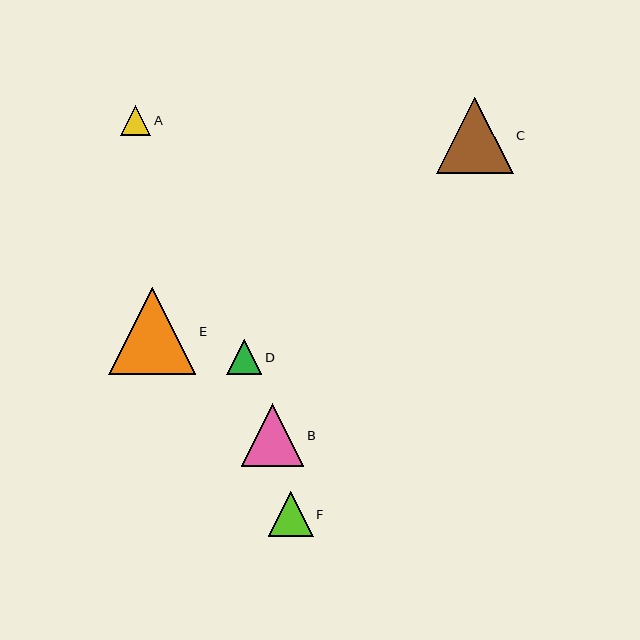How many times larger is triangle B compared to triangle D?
Triangle B is approximately 1.8 times the size of triangle D.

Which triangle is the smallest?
Triangle A is the smallest with a size of approximately 30 pixels.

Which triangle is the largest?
Triangle E is the largest with a size of approximately 88 pixels.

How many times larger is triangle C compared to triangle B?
Triangle C is approximately 1.2 times the size of triangle B.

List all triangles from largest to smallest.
From largest to smallest: E, C, B, F, D, A.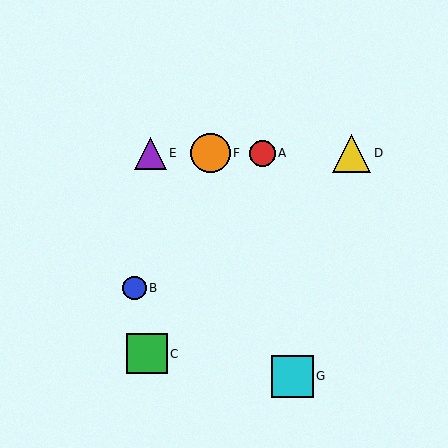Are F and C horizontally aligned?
No, F is at y≈153 and C is at y≈354.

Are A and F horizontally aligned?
Yes, both are at y≈153.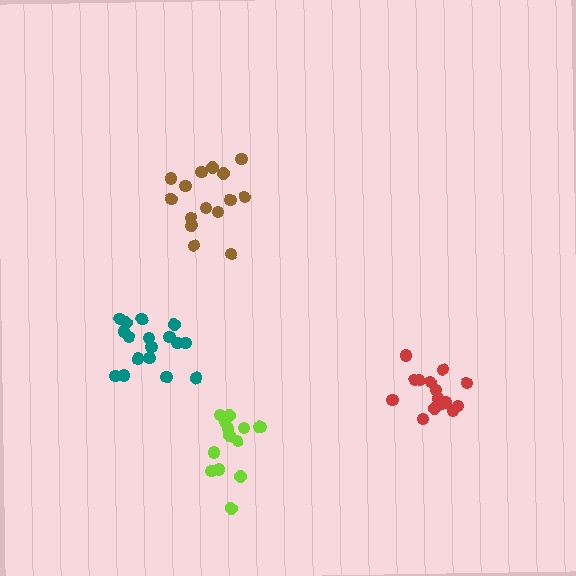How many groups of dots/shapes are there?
There are 4 groups.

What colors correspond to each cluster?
The clusters are colored: brown, lime, teal, red.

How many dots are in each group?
Group 1: 15 dots, Group 2: 14 dots, Group 3: 17 dots, Group 4: 15 dots (61 total).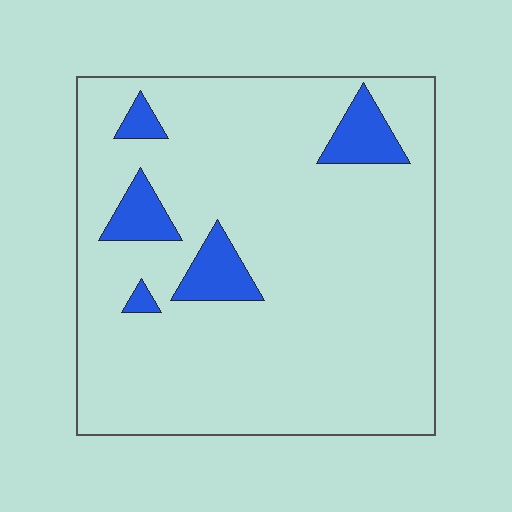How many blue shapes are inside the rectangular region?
5.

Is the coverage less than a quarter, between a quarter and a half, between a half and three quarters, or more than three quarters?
Less than a quarter.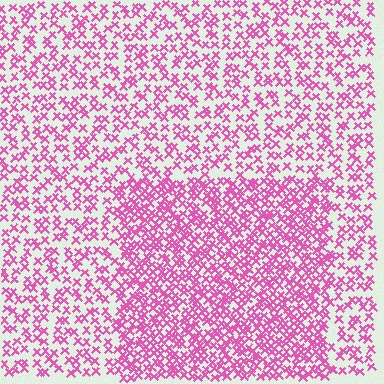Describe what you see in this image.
The image contains small pink elements arranged at two different densities. A rectangle-shaped region is visible where the elements are more densely packed than the surrounding area.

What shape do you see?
I see a rectangle.